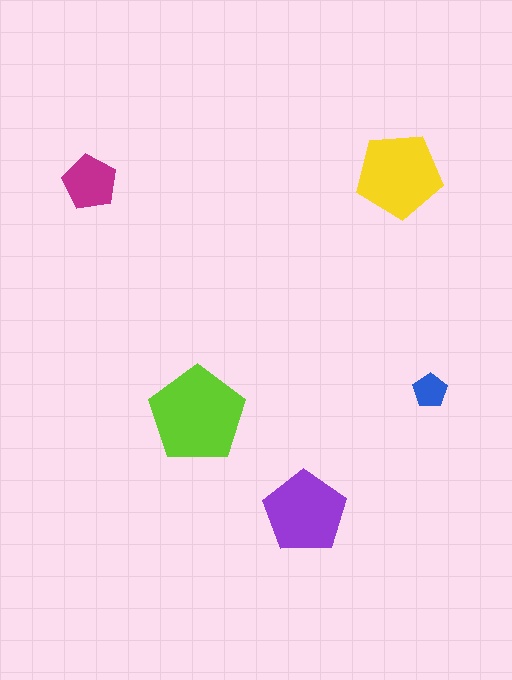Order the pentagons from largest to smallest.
the lime one, the yellow one, the purple one, the magenta one, the blue one.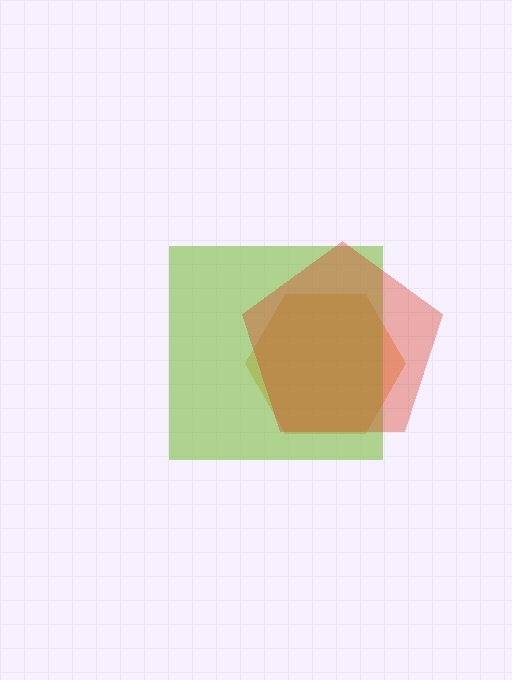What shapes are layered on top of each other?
The layered shapes are: an orange hexagon, a lime square, a red pentagon.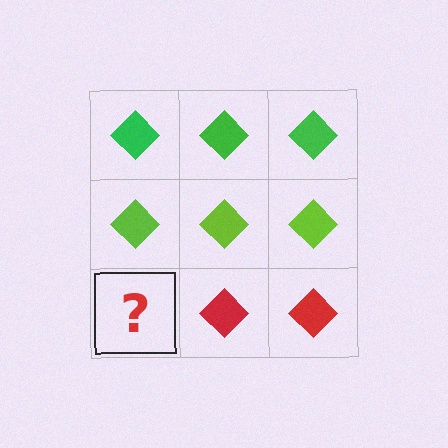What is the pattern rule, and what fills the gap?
The rule is that each row has a consistent color. The gap should be filled with a red diamond.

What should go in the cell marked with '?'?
The missing cell should contain a red diamond.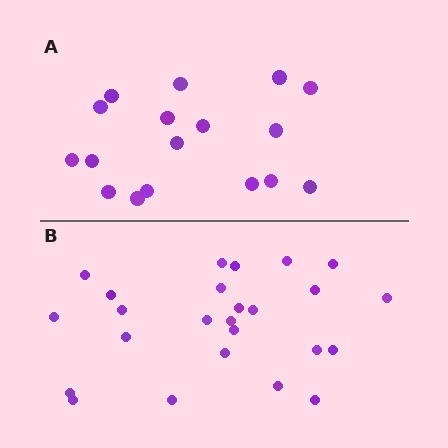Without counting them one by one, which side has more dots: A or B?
Region B (the bottom region) has more dots.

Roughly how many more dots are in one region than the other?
Region B has roughly 8 or so more dots than region A.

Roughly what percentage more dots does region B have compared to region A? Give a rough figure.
About 45% more.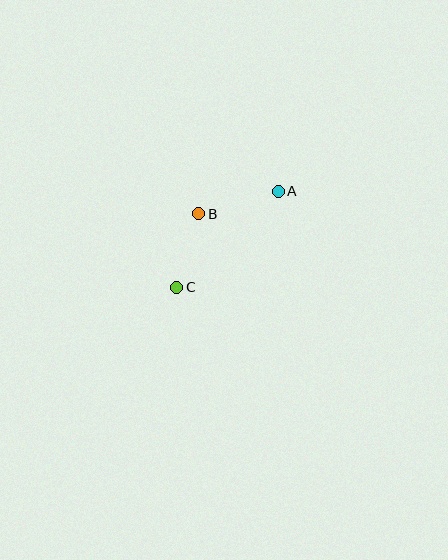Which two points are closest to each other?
Points B and C are closest to each other.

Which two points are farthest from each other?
Points A and C are farthest from each other.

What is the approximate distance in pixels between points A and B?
The distance between A and B is approximately 83 pixels.